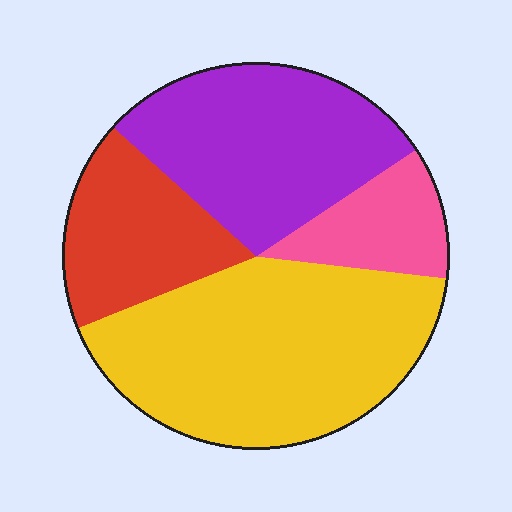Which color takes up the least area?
Pink, at roughly 10%.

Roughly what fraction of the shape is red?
Red covers about 20% of the shape.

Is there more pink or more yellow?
Yellow.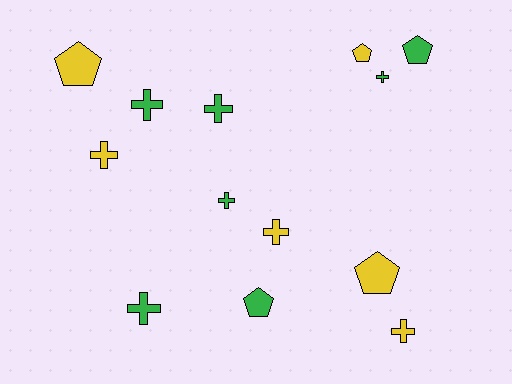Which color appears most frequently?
Green, with 7 objects.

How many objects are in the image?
There are 13 objects.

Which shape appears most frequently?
Cross, with 8 objects.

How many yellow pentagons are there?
There are 3 yellow pentagons.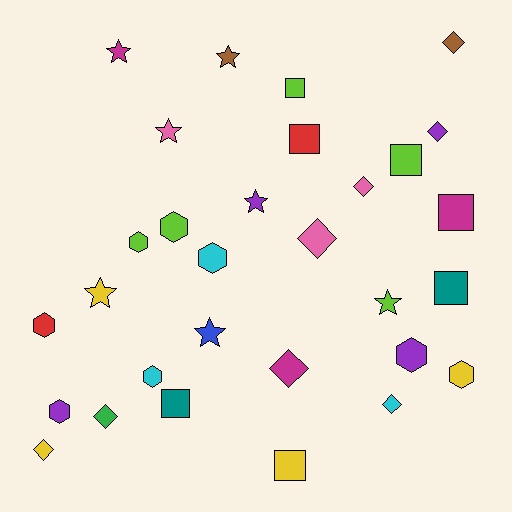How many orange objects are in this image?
There are no orange objects.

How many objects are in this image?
There are 30 objects.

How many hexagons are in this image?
There are 8 hexagons.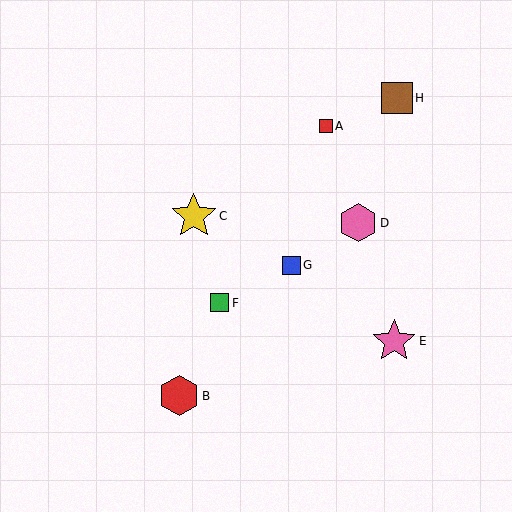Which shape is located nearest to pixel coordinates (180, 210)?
The yellow star (labeled C) at (194, 216) is nearest to that location.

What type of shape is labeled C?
Shape C is a yellow star.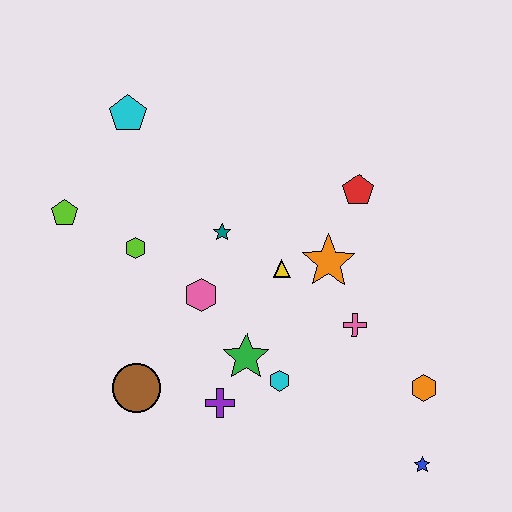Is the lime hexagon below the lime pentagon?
Yes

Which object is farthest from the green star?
The cyan pentagon is farthest from the green star.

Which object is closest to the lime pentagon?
The lime hexagon is closest to the lime pentagon.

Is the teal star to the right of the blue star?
No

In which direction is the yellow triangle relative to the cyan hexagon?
The yellow triangle is above the cyan hexagon.